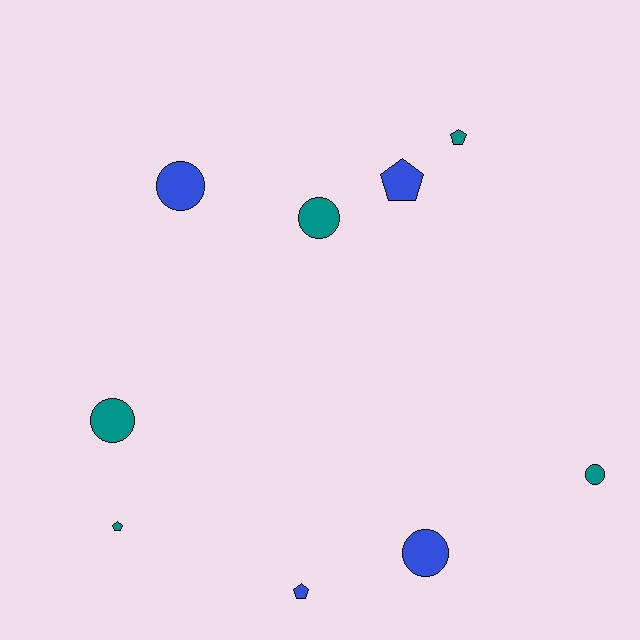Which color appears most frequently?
Teal, with 5 objects.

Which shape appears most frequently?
Circle, with 5 objects.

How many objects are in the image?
There are 9 objects.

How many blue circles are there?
There are 2 blue circles.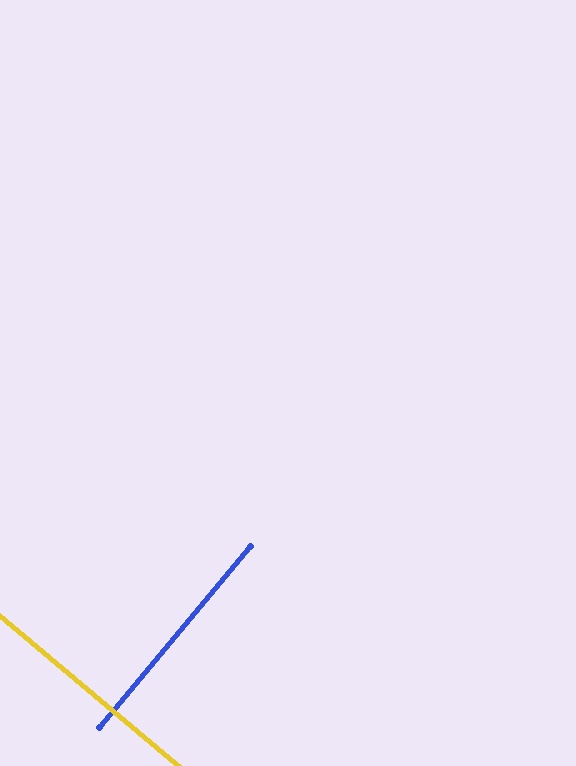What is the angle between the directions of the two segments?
Approximately 90 degrees.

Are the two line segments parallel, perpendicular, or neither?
Perpendicular — they meet at approximately 90°.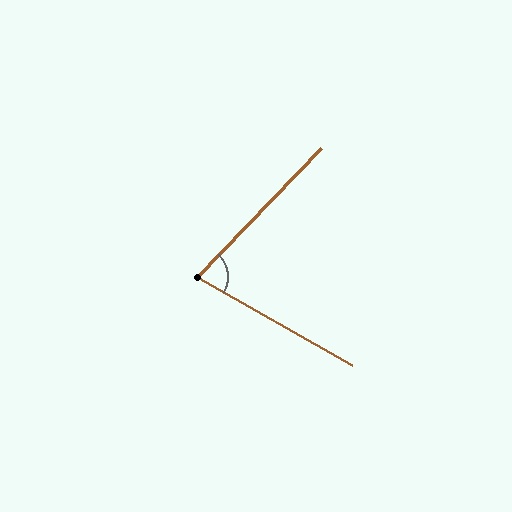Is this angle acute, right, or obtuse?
It is acute.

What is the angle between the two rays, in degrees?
Approximately 76 degrees.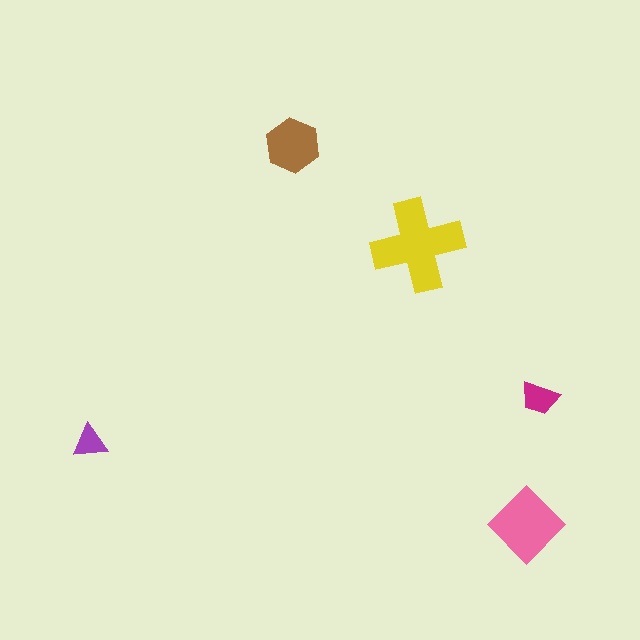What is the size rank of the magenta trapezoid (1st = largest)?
4th.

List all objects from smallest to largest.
The purple triangle, the magenta trapezoid, the brown hexagon, the pink diamond, the yellow cross.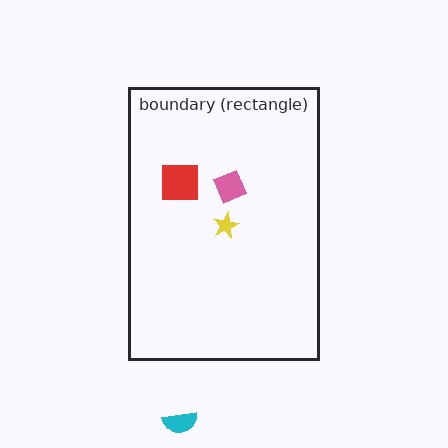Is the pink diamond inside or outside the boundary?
Inside.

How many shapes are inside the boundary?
3 inside, 1 outside.